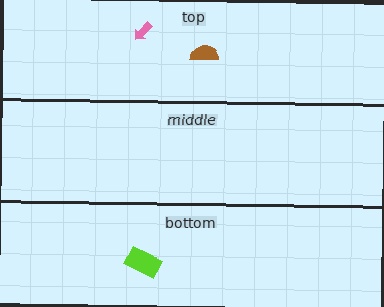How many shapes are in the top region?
2.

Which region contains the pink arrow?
The top region.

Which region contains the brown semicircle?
The top region.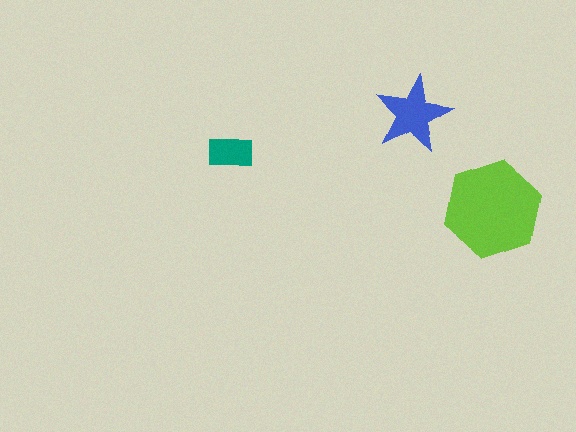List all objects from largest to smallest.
The lime hexagon, the blue star, the teal rectangle.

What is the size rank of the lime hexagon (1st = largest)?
1st.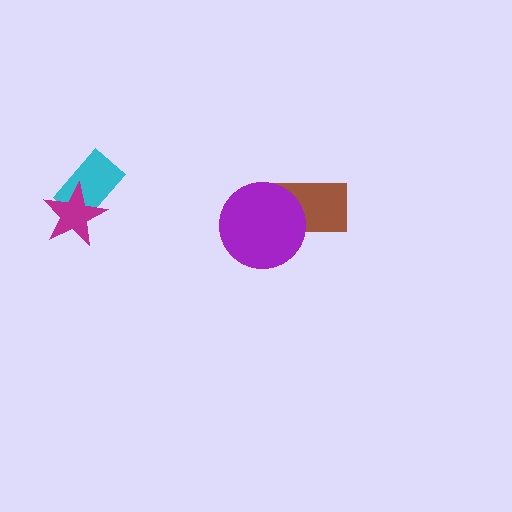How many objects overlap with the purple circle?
1 object overlaps with the purple circle.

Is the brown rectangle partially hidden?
Yes, it is partially covered by another shape.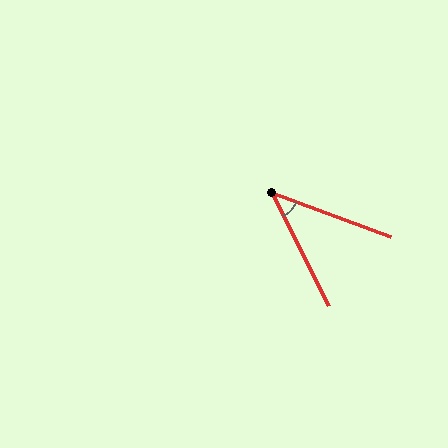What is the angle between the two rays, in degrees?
Approximately 43 degrees.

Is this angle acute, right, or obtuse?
It is acute.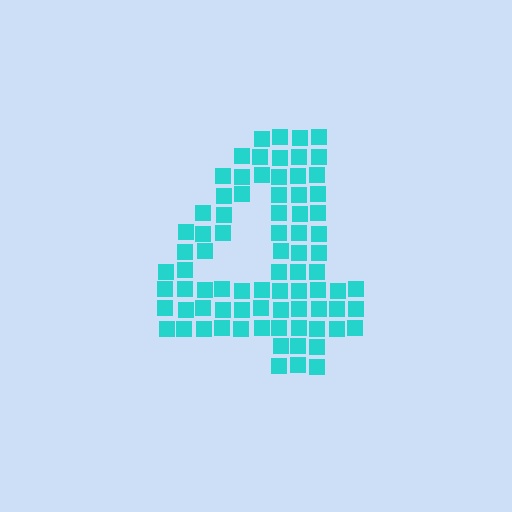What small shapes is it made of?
It is made of small squares.